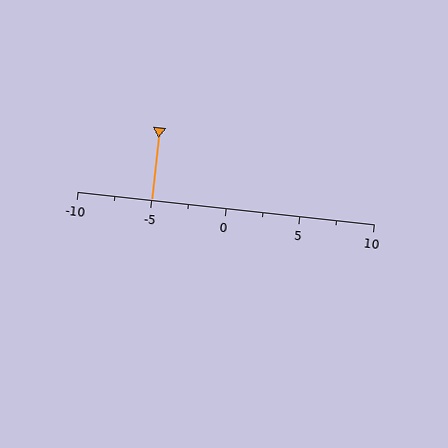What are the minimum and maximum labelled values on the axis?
The axis runs from -10 to 10.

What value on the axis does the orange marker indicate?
The marker indicates approximately -5.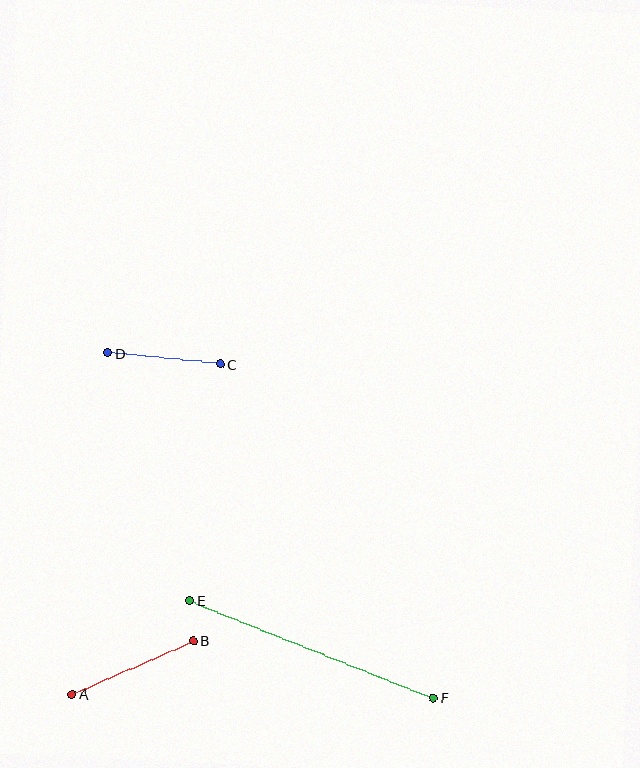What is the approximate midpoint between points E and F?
The midpoint is at approximately (311, 649) pixels.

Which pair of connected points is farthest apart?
Points E and F are farthest apart.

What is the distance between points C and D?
The distance is approximately 113 pixels.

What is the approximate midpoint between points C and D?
The midpoint is at approximately (164, 358) pixels.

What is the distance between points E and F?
The distance is approximately 263 pixels.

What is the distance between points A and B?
The distance is approximately 133 pixels.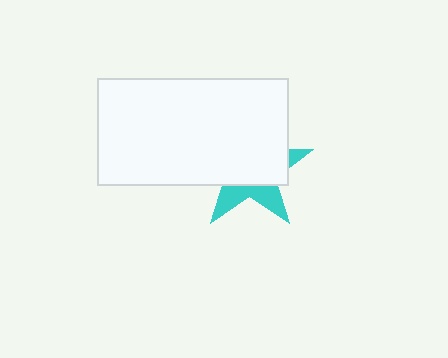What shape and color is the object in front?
The object in front is a white rectangle.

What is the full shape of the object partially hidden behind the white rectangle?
The partially hidden object is a cyan star.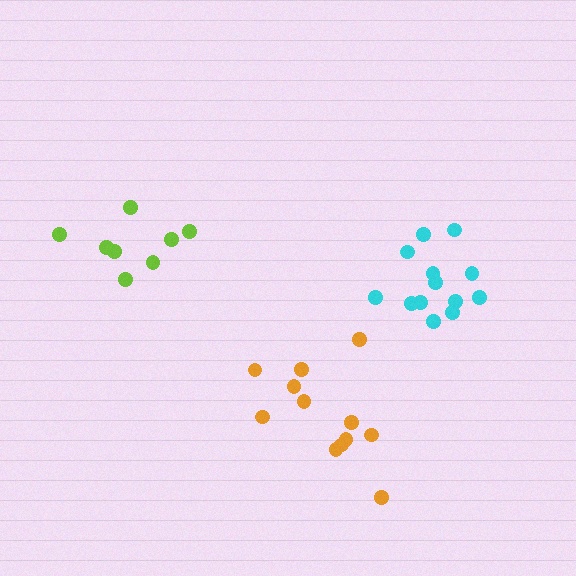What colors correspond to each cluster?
The clusters are colored: orange, cyan, lime.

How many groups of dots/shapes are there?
There are 3 groups.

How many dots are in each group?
Group 1: 12 dots, Group 2: 13 dots, Group 3: 8 dots (33 total).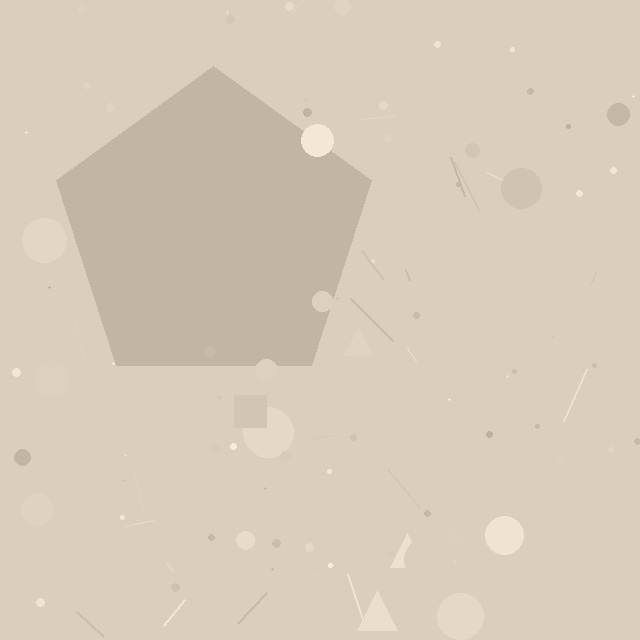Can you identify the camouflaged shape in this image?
The camouflaged shape is a pentagon.